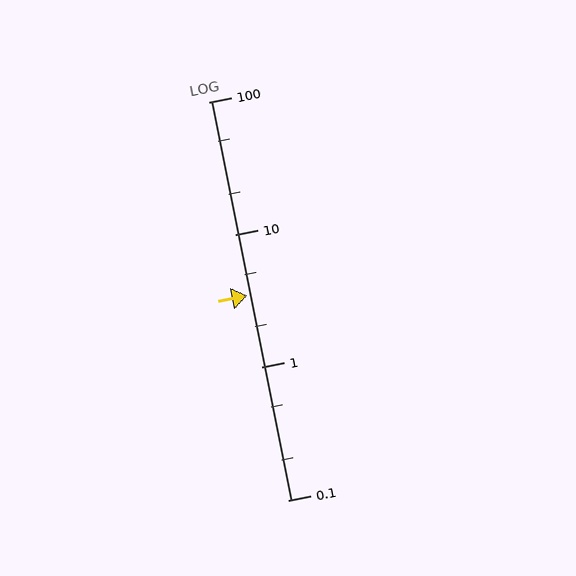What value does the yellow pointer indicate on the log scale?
The pointer indicates approximately 3.5.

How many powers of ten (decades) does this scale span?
The scale spans 3 decades, from 0.1 to 100.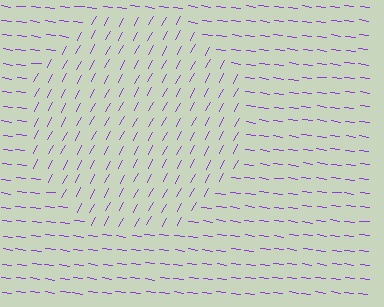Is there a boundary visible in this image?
Yes, there is a texture boundary formed by a change in line orientation.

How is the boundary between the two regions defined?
The boundary is defined purely by a change in line orientation (approximately 69 degrees difference). All lines are the same color and thickness.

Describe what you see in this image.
The image is filled with small purple line segments. A circle region in the image has lines oriented differently from the surrounding lines, creating a visible texture boundary.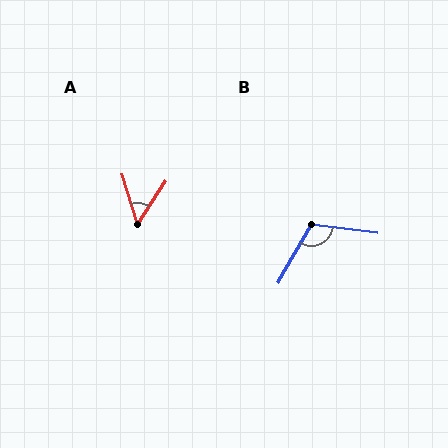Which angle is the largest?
B, at approximately 112 degrees.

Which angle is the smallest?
A, at approximately 51 degrees.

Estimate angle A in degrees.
Approximately 51 degrees.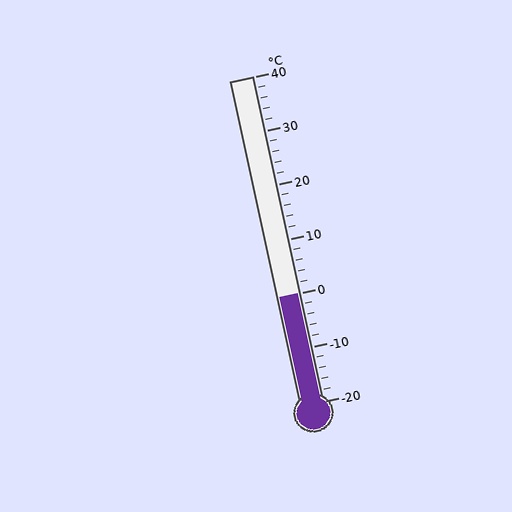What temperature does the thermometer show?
The thermometer shows approximately 0°C.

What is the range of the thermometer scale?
The thermometer scale ranges from -20°C to 40°C.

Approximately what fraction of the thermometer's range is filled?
The thermometer is filled to approximately 35% of its range.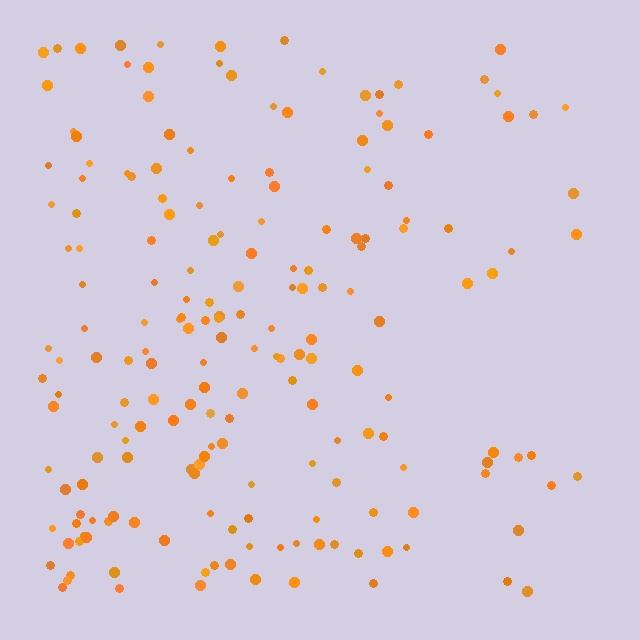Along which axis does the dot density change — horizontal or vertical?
Horizontal.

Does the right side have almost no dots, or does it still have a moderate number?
Still a moderate number, just noticeably fewer than the left.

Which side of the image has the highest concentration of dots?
The left.